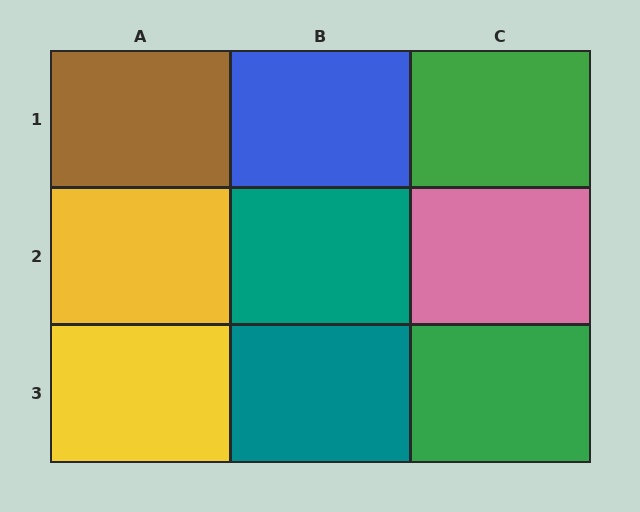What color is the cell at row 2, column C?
Pink.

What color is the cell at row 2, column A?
Yellow.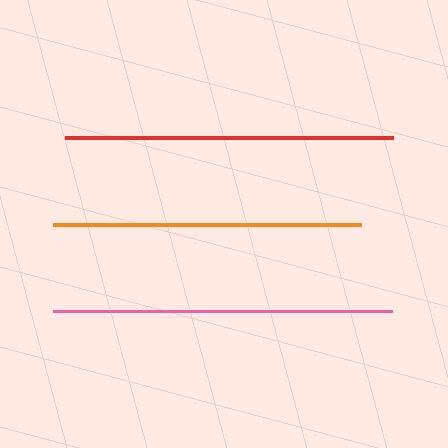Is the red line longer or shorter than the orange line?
The red line is longer than the orange line.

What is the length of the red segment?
The red segment is approximately 328 pixels long.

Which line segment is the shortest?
The orange line is the shortest at approximately 308 pixels.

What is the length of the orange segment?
The orange segment is approximately 308 pixels long.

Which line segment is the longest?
The pink line is the longest at approximately 339 pixels.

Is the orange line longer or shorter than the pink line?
The pink line is longer than the orange line.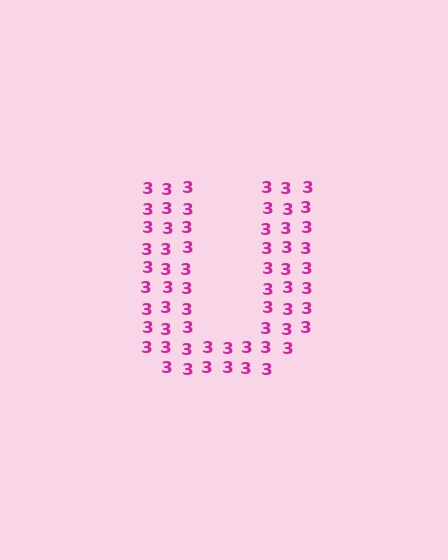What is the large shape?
The large shape is the letter U.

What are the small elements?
The small elements are digit 3's.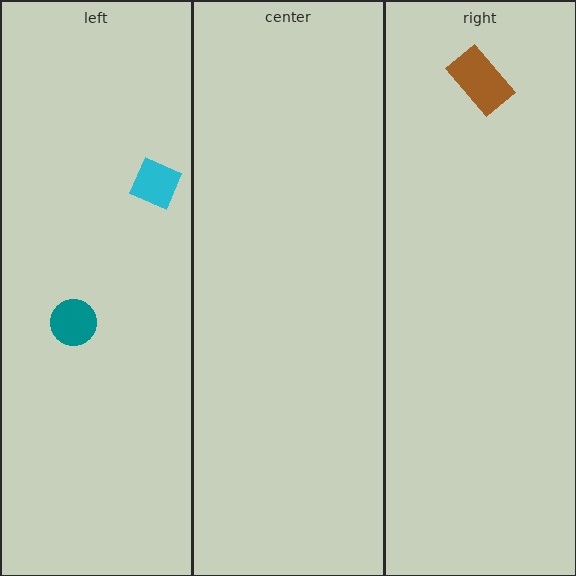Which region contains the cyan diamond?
The left region.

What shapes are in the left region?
The teal circle, the cyan diamond.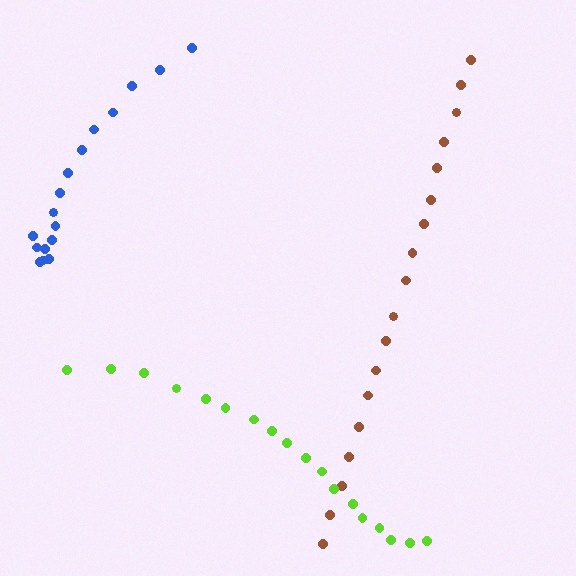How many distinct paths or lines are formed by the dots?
There are 3 distinct paths.